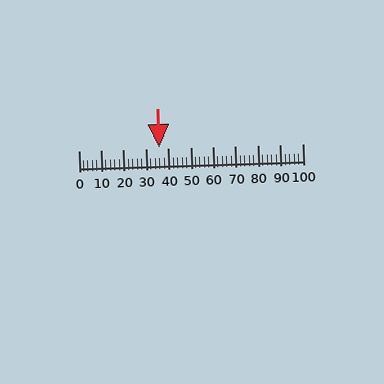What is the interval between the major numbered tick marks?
The major tick marks are spaced 10 units apart.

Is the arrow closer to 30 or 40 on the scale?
The arrow is closer to 40.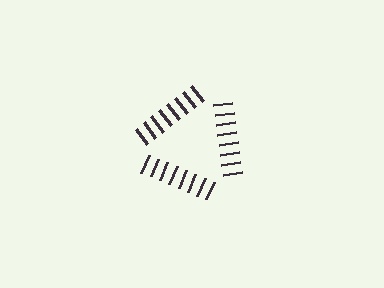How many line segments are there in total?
24 — 8 along each of the 3 edges.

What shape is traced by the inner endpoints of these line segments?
An illusory triangle — the line segments terminate on its edges but no continuous stroke is drawn.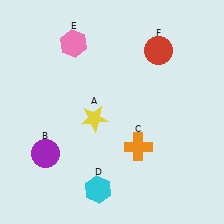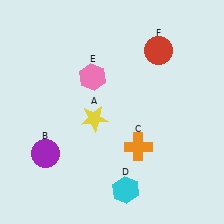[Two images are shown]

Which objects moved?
The objects that moved are: the cyan hexagon (D), the pink hexagon (E).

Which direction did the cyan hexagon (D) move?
The cyan hexagon (D) moved right.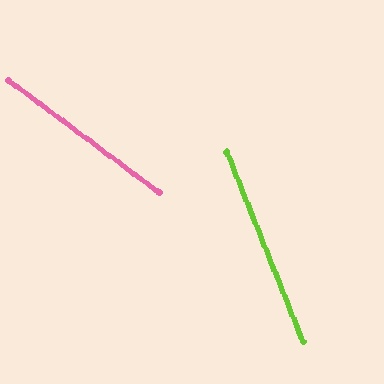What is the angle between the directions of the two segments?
Approximately 32 degrees.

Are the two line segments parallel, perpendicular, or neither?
Neither parallel nor perpendicular — they differ by about 32°.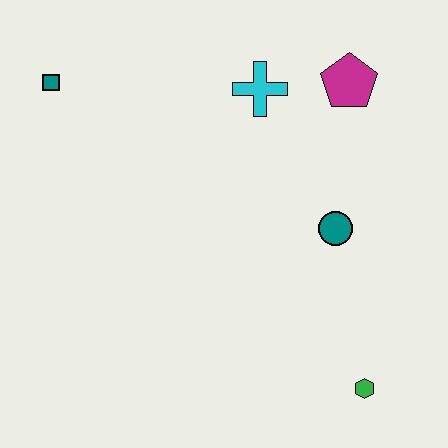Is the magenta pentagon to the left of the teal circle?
No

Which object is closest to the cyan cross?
The magenta pentagon is closest to the cyan cross.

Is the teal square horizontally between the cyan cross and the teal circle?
No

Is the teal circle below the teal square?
Yes